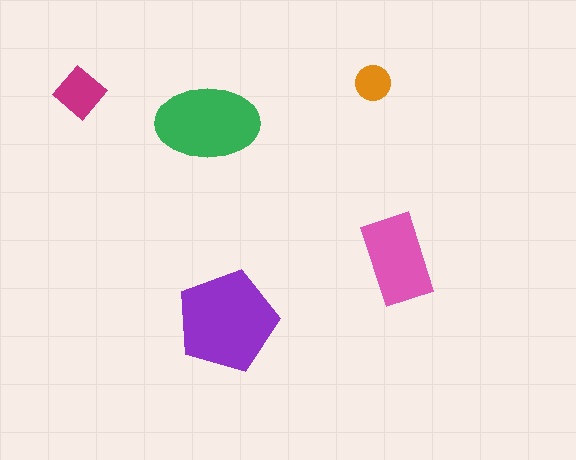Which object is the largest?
The purple pentagon.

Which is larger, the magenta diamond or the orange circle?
The magenta diamond.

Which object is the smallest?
The orange circle.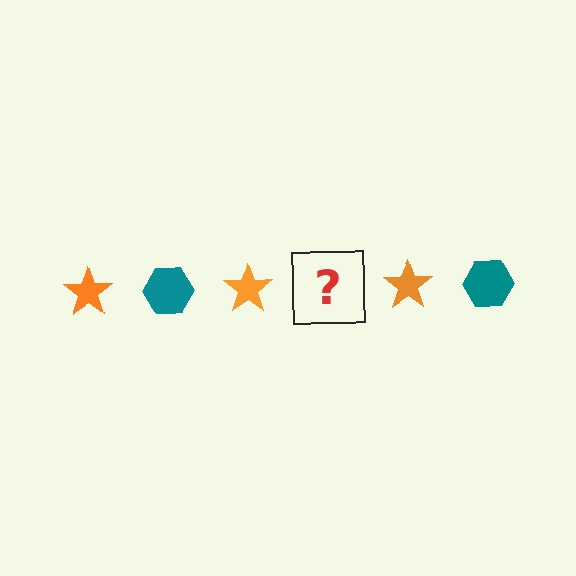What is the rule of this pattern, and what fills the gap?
The rule is that the pattern alternates between orange star and teal hexagon. The gap should be filled with a teal hexagon.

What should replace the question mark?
The question mark should be replaced with a teal hexagon.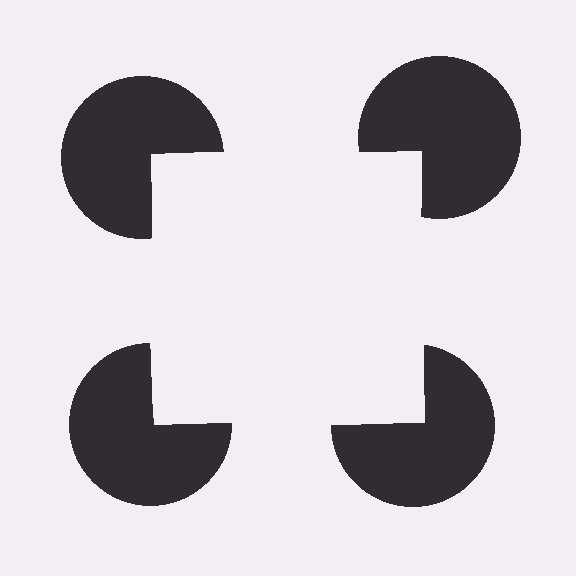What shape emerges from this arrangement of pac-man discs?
An illusory square — its edges are inferred from the aligned wedge cuts in the pac-man discs, not physically drawn.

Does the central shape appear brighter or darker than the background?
It typically appears slightly brighter than the background, even though no actual brightness change is drawn.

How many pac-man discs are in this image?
There are 4 — one at each vertex of the illusory square.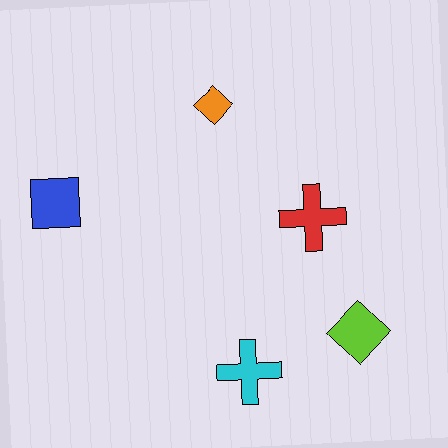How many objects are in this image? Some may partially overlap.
There are 5 objects.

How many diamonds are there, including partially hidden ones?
There are 2 diamonds.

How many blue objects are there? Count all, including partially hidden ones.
There is 1 blue object.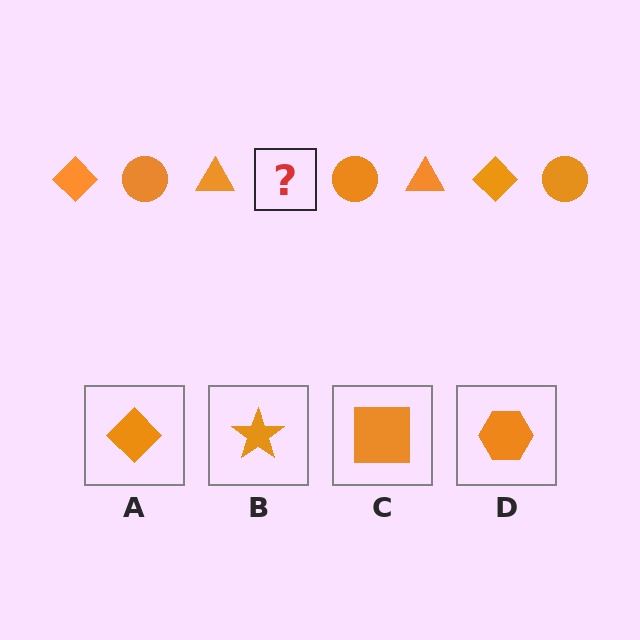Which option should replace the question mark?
Option A.